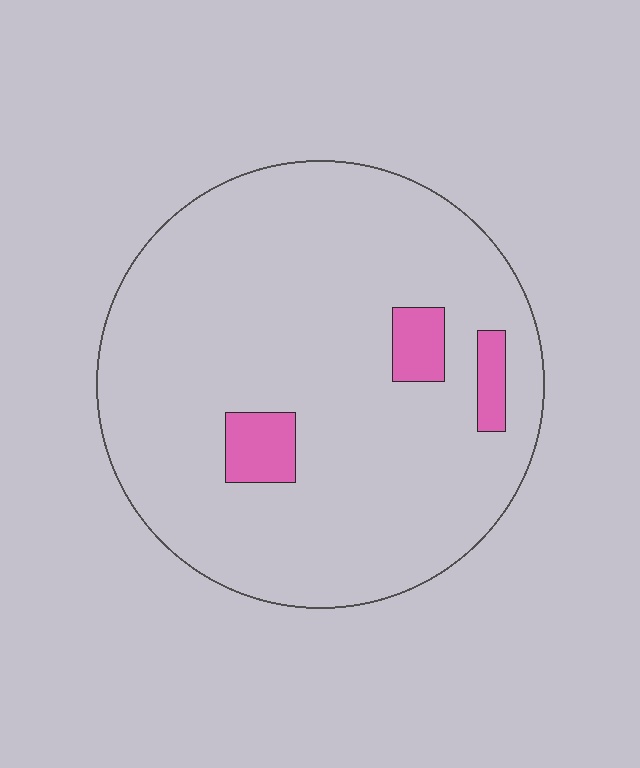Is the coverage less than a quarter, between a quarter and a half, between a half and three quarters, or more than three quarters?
Less than a quarter.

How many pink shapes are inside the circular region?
3.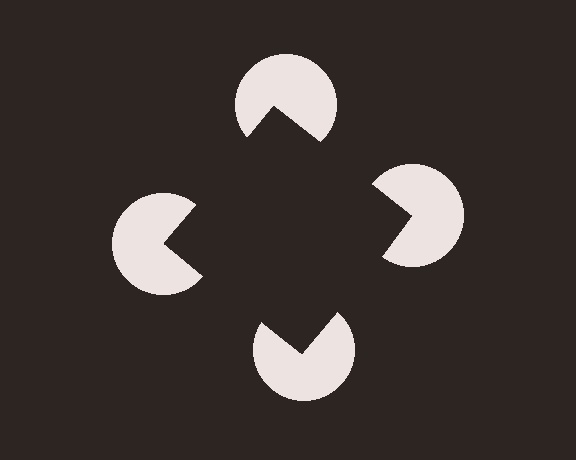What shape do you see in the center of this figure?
An illusory square — its edges are inferred from the aligned wedge cuts in the pac-man discs, not physically drawn.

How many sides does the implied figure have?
4 sides.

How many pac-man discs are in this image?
There are 4 — one at each vertex of the illusory square.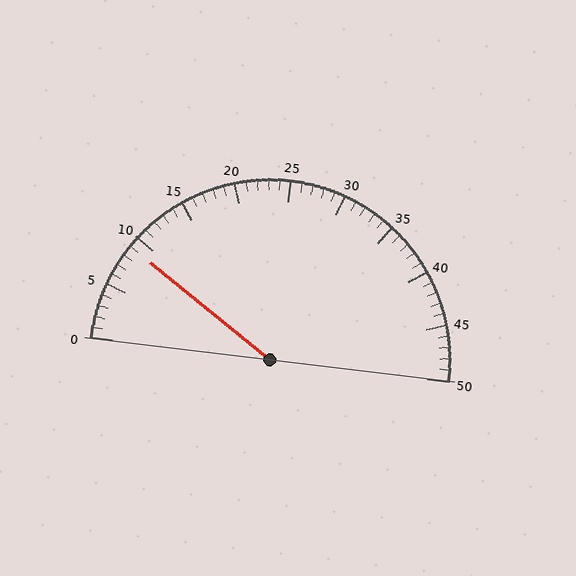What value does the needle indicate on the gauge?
The needle indicates approximately 9.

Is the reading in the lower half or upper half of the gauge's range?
The reading is in the lower half of the range (0 to 50).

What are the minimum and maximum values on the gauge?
The gauge ranges from 0 to 50.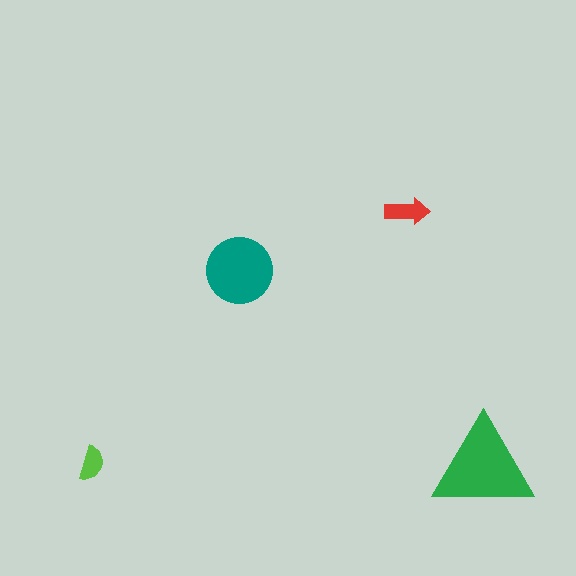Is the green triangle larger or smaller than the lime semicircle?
Larger.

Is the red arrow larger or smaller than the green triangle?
Smaller.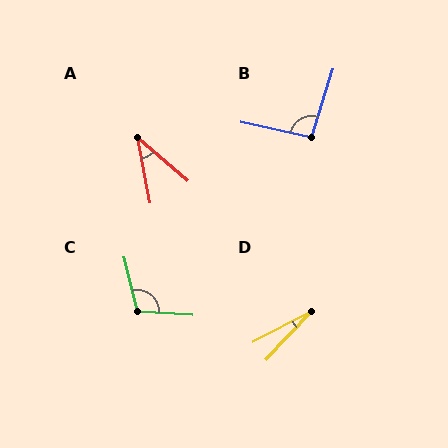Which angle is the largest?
C, at approximately 107 degrees.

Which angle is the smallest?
D, at approximately 19 degrees.